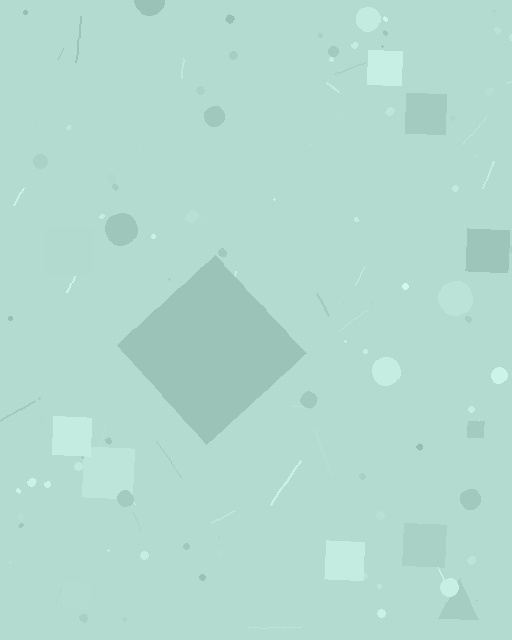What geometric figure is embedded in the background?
A diamond is embedded in the background.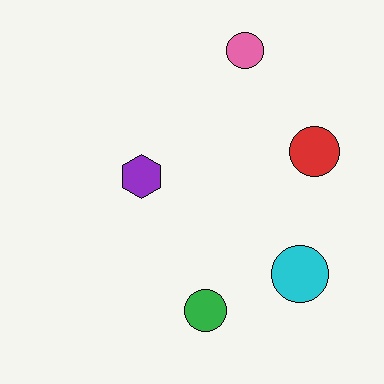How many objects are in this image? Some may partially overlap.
There are 5 objects.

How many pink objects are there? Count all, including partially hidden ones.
There is 1 pink object.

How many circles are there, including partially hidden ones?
There are 4 circles.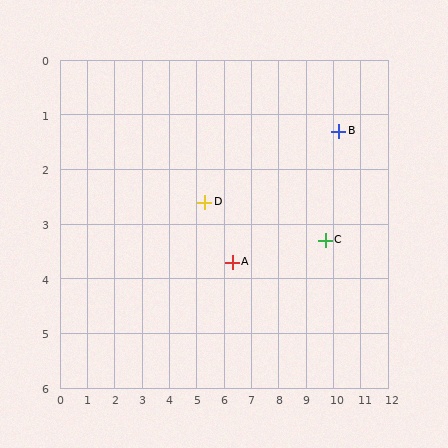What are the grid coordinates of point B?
Point B is at approximately (10.2, 1.3).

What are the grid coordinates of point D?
Point D is at approximately (5.3, 2.6).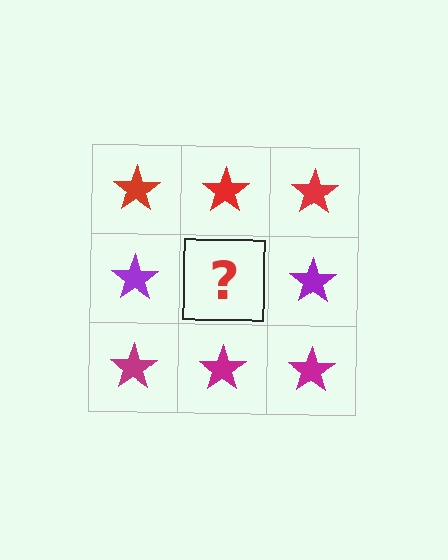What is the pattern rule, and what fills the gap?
The rule is that each row has a consistent color. The gap should be filled with a purple star.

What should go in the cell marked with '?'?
The missing cell should contain a purple star.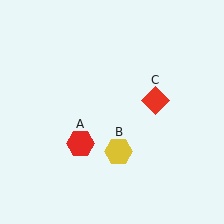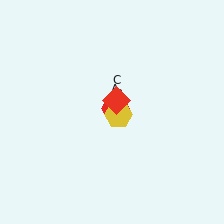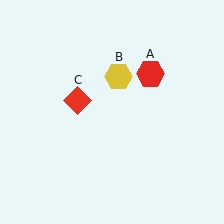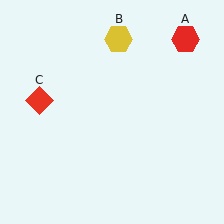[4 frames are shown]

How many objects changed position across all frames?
3 objects changed position: red hexagon (object A), yellow hexagon (object B), red diamond (object C).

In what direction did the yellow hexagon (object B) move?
The yellow hexagon (object B) moved up.